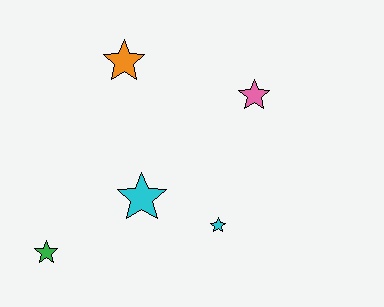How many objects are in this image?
There are 5 objects.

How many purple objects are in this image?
There are no purple objects.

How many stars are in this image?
There are 5 stars.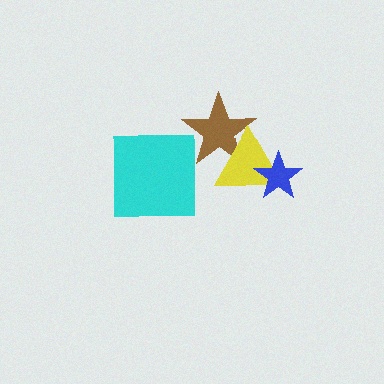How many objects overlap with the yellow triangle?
2 objects overlap with the yellow triangle.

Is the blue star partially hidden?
No, no other shape covers it.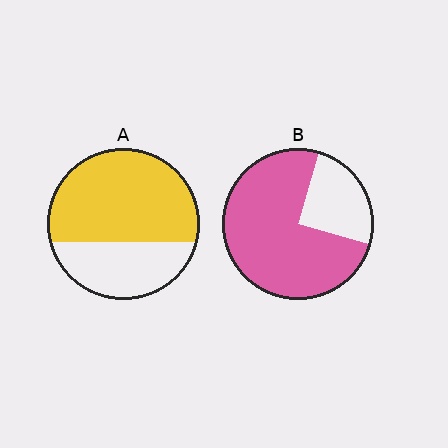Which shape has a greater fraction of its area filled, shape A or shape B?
Shape B.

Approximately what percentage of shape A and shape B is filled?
A is approximately 65% and B is approximately 75%.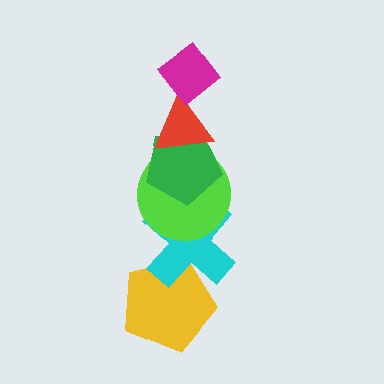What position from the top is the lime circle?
The lime circle is 4th from the top.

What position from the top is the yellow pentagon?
The yellow pentagon is 6th from the top.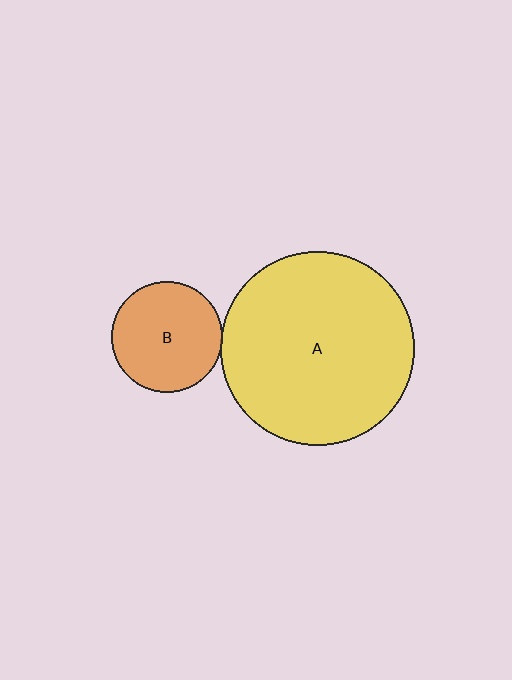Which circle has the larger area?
Circle A (yellow).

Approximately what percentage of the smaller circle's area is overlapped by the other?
Approximately 5%.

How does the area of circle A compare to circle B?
Approximately 3.0 times.